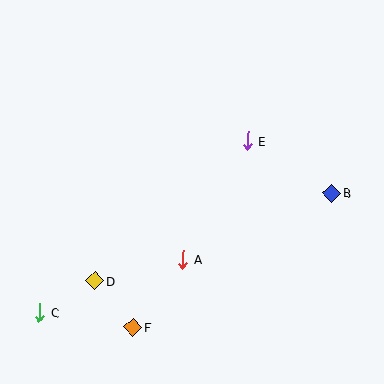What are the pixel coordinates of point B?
Point B is at (332, 193).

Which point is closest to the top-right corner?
Point E is closest to the top-right corner.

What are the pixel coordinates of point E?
Point E is at (248, 141).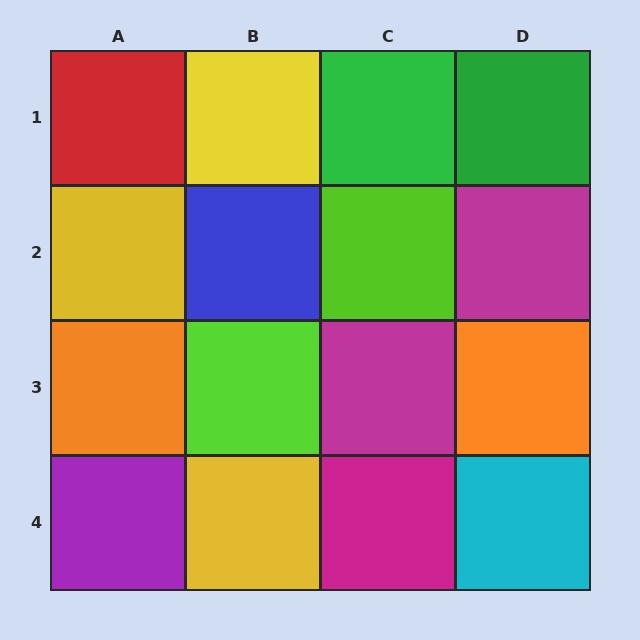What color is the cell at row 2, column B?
Blue.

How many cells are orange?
2 cells are orange.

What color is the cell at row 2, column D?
Magenta.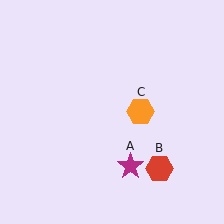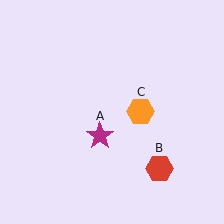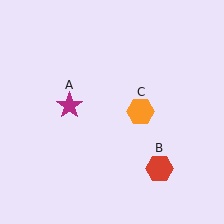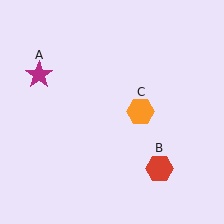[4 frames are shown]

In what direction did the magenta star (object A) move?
The magenta star (object A) moved up and to the left.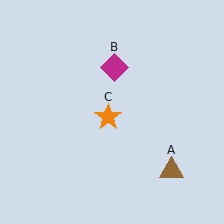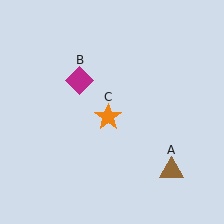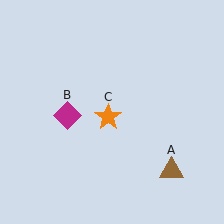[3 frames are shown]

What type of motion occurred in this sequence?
The magenta diamond (object B) rotated counterclockwise around the center of the scene.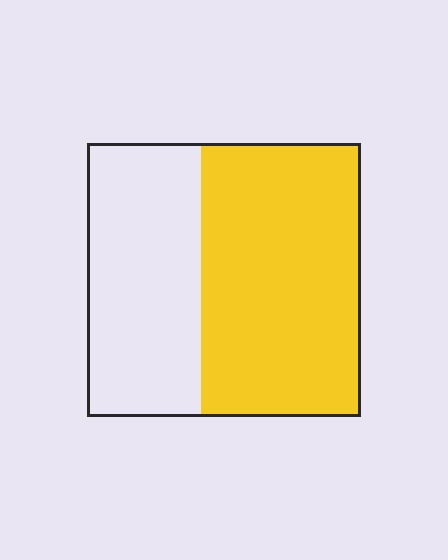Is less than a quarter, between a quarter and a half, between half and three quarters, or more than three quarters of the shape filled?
Between half and three quarters.